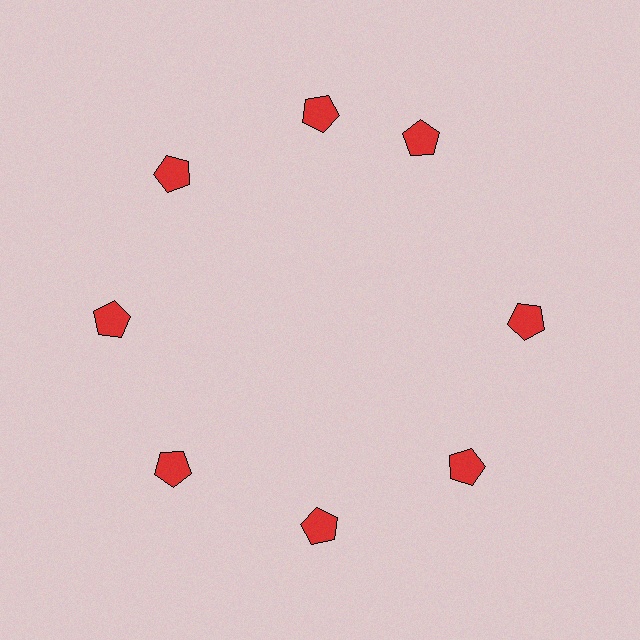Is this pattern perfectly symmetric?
No. The 8 red pentagons are arranged in a ring, but one element near the 2 o'clock position is rotated out of alignment along the ring, breaking the 8-fold rotational symmetry.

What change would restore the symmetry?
The symmetry would be restored by rotating it back into even spacing with its neighbors so that all 8 pentagons sit at equal angles and equal distance from the center.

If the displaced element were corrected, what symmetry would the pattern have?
It would have 8-fold rotational symmetry — the pattern would map onto itself every 45 degrees.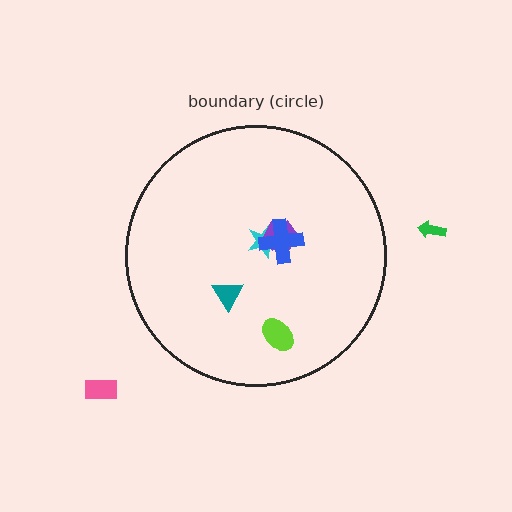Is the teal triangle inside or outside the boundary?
Inside.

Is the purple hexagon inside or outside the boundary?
Inside.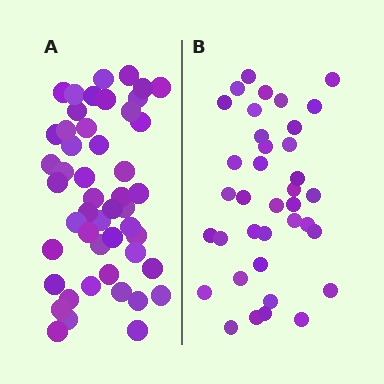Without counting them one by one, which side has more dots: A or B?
Region A (the left region) has more dots.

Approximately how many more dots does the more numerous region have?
Region A has roughly 12 or so more dots than region B.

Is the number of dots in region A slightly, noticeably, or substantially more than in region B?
Region A has noticeably more, but not dramatically so. The ratio is roughly 1.3 to 1.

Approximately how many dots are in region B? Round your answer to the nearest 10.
About 40 dots. (The exact count is 37, which rounds to 40.)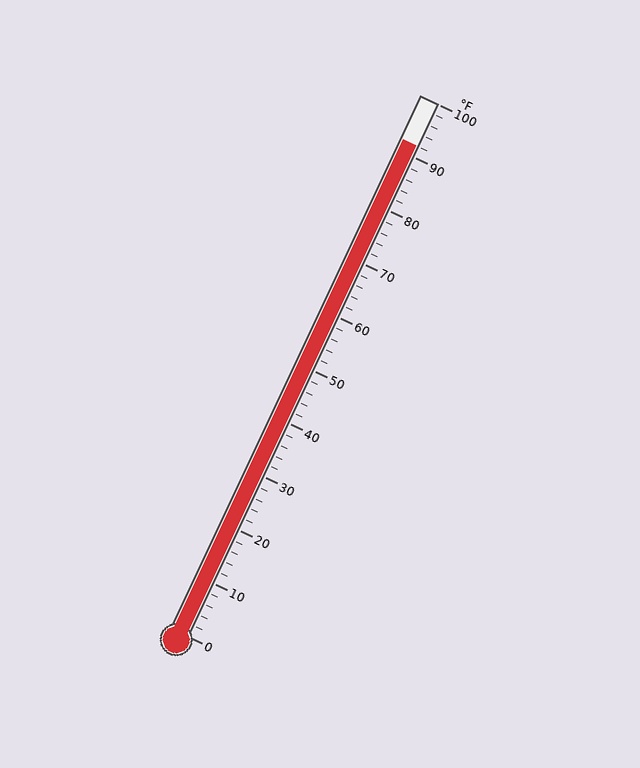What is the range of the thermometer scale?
The thermometer scale ranges from 0°F to 100°F.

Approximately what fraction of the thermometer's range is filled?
The thermometer is filled to approximately 90% of its range.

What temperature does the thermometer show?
The thermometer shows approximately 92°F.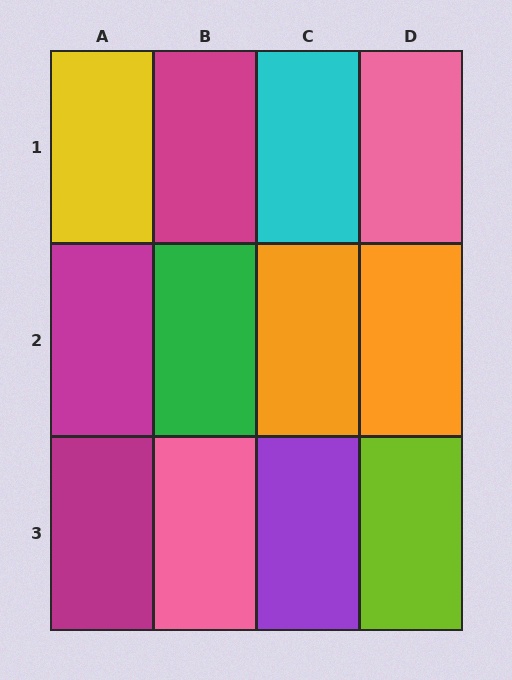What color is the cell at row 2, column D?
Orange.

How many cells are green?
1 cell is green.